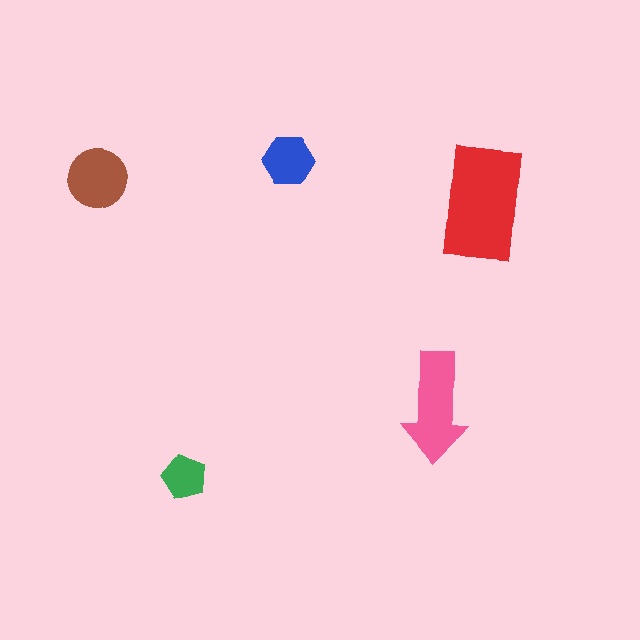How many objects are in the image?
There are 5 objects in the image.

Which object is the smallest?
The green pentagon.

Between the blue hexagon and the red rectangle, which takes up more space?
The red rectangle.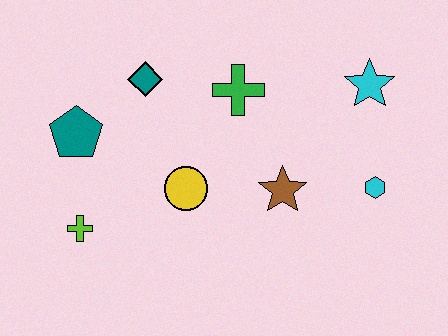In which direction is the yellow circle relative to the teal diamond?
The yellow circle is below the teal diamond.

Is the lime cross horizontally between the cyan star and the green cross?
No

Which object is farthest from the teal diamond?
The cyan hexagon is farthest from the teal diamond.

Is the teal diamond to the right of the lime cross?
Yes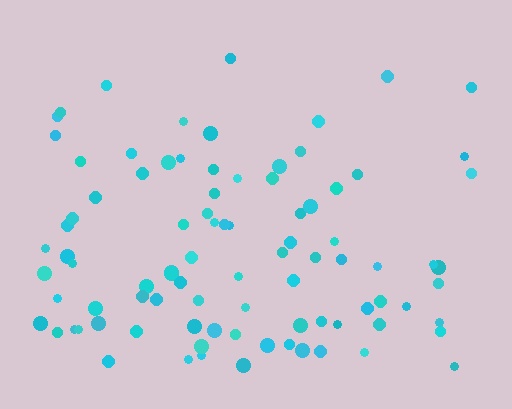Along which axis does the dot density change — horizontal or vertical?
Vertical.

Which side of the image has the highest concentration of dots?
The bottom.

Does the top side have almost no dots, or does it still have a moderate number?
Still a moderate number, just noticeably fewer than the bottom.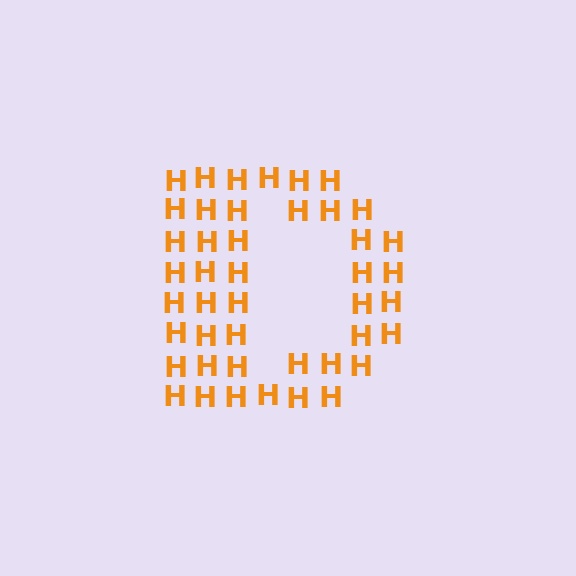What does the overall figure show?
The overall figure shows the letter D.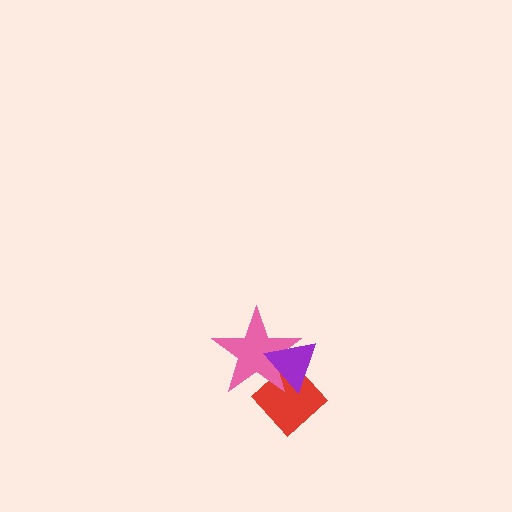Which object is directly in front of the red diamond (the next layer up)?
The pink star is directly in front of the red diamond.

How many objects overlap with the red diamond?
2 objects overlap with the red diamond.